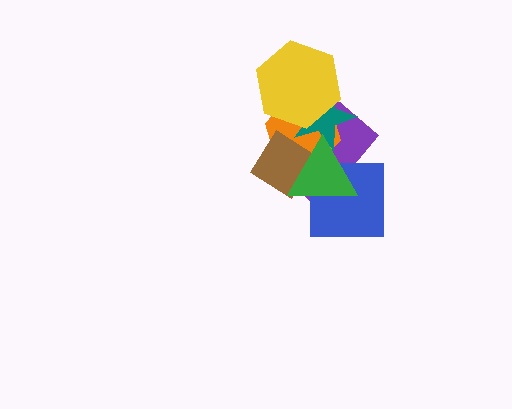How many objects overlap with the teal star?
5 objects overlap with the teal star.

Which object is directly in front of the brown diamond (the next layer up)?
The teal star is directly in front of the brown diamond.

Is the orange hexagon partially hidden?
Yes, it is partially covered by another shape.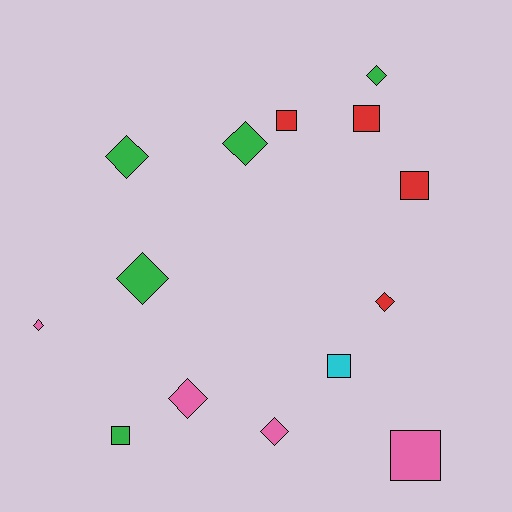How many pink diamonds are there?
There are 3 pink diamonds.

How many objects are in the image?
There are 14 objects.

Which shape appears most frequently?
Diamond, with 8 objects.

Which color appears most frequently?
Green, with 5 objects.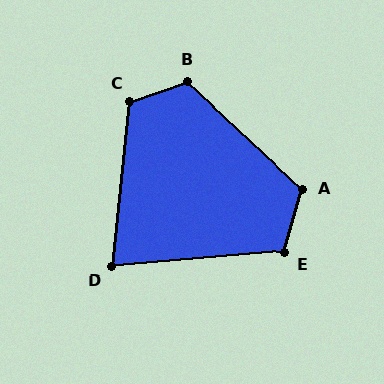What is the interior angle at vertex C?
Approximately 115 degrees (obtuse).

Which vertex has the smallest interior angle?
D, at approximately 79 degrees.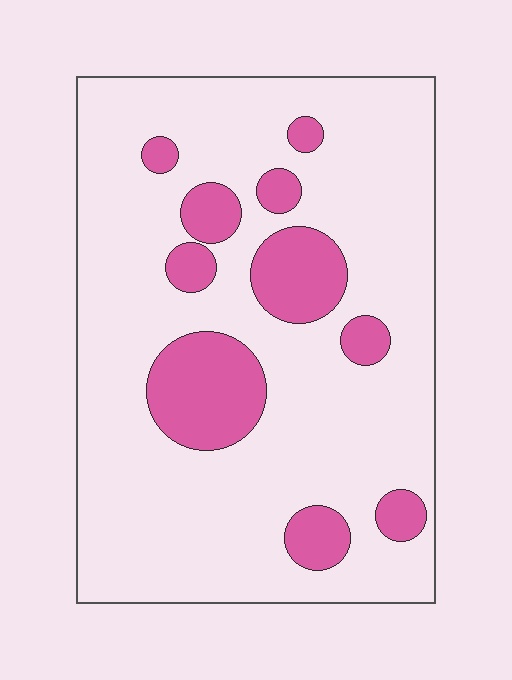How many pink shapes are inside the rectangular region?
10.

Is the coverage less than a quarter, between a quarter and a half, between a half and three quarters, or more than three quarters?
Less than a quarter.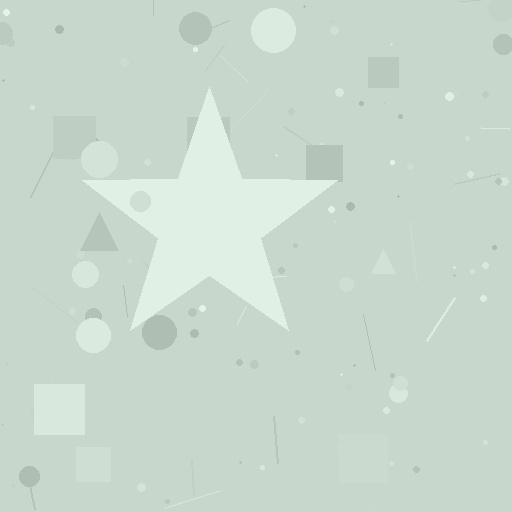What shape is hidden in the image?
A star is hidden in the image.